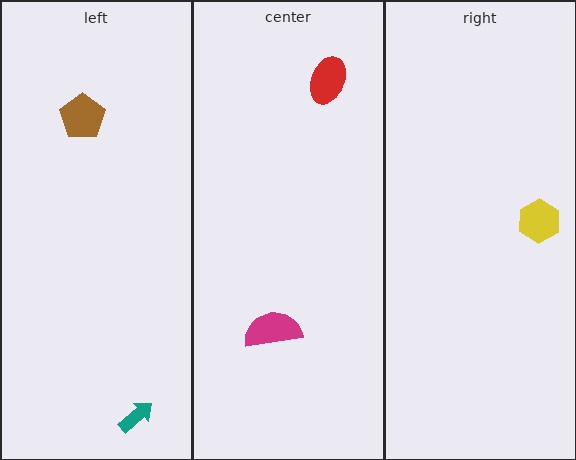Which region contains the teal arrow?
The left region.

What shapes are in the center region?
The magenta semicircle, the red ellipse.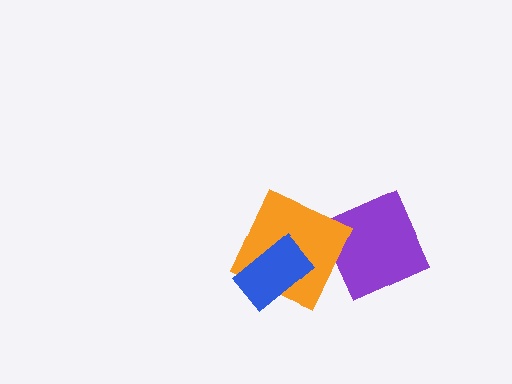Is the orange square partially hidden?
Yes, it is partially covered by another shape.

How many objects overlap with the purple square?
0 objects overlap with the purple square.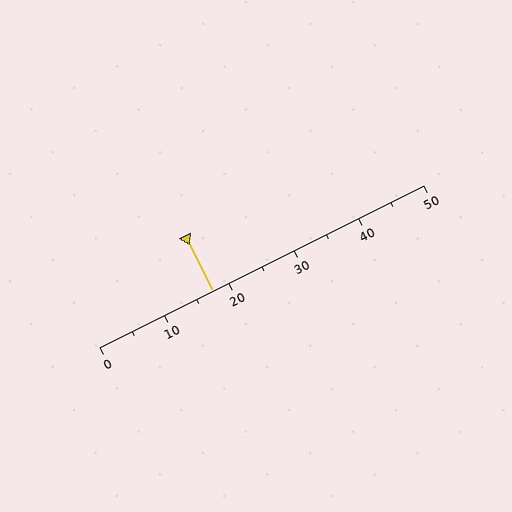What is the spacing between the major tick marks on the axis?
The major ticks are spaced 10 apart.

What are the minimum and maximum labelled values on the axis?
The axis runs from 0 to 50.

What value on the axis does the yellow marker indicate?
The marker indicates approximately 17.5.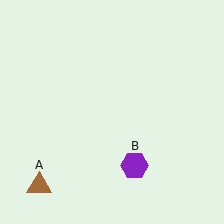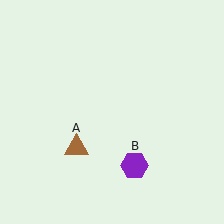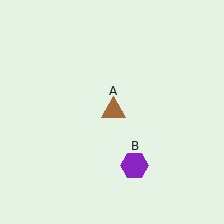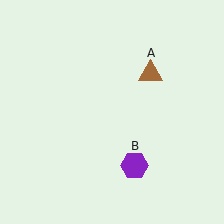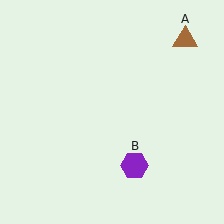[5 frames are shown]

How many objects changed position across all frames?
1 object changed position: brown triangle (object A).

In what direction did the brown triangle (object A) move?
The brown triangle (object A) moved up and to the right.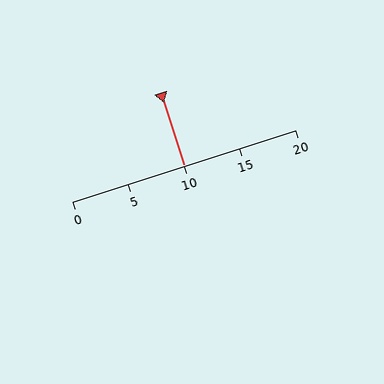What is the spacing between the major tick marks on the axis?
The major ticks are spaced 5 apart.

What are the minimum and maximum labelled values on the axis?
The axis runs from 0 to 20.